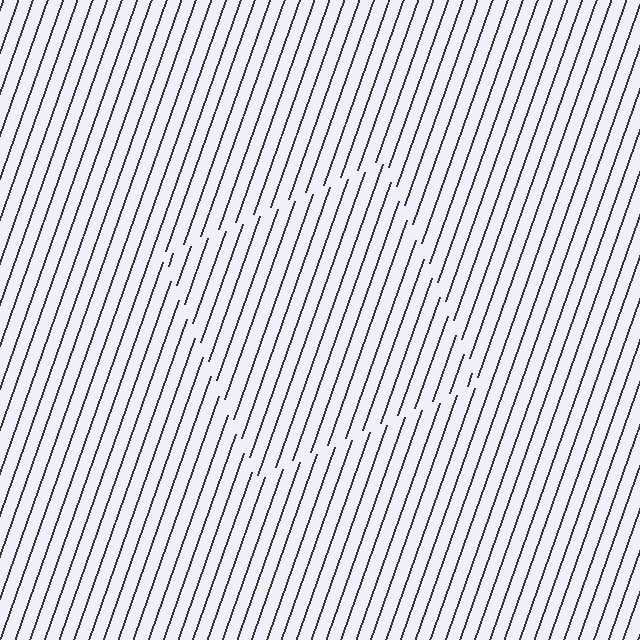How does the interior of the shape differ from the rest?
The interior of the shape contains the same grating, shifted by half a period — the contour is defined by the phase discontinuity where line-ends from the inner and outer gratings abut.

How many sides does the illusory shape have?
4 sides — the line-ends trace a square.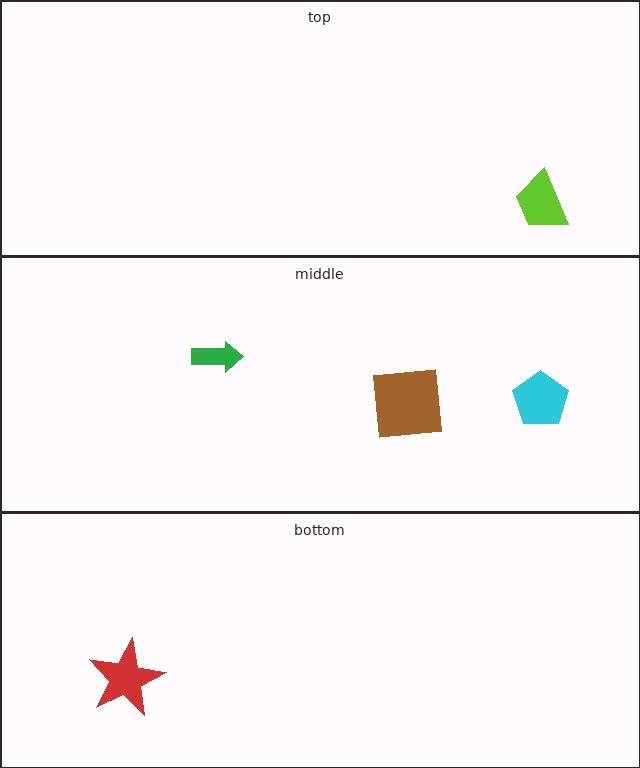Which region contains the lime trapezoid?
The top region.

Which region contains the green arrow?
The middle region.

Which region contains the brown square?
The middle region.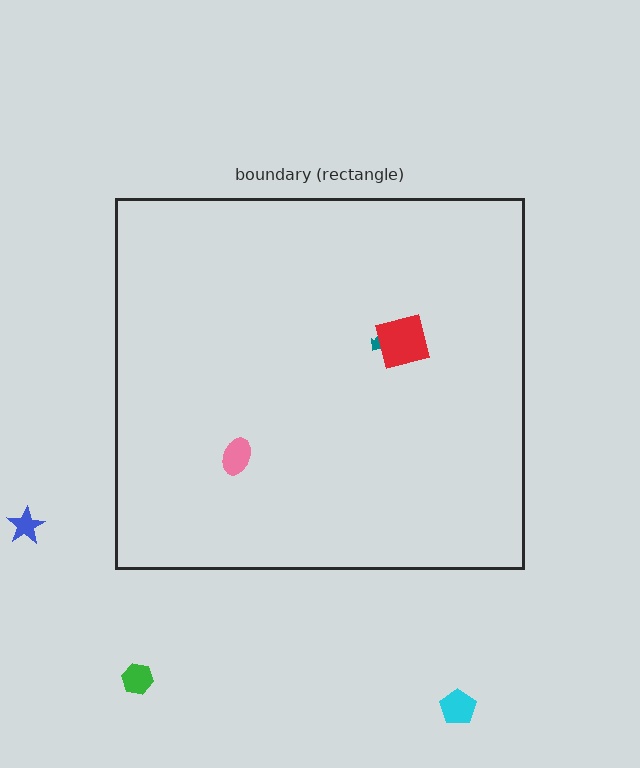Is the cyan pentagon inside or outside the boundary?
Outside.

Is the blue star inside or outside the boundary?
Outside.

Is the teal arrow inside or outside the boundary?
Inside.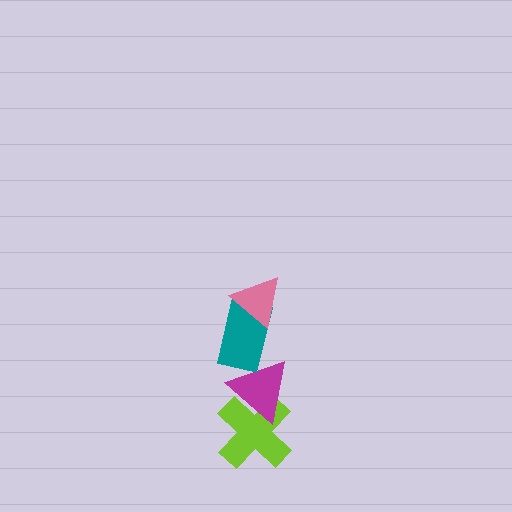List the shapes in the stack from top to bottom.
From top to bottom: the pink triangle, the teal rectangle, the magenta triangle, the lime cross.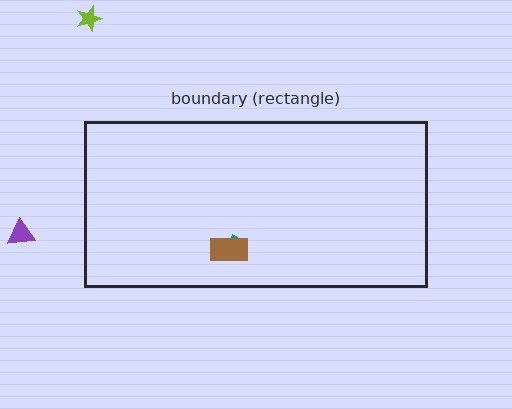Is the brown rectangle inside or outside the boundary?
Inside.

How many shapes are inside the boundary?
2 inside, 2 outside.